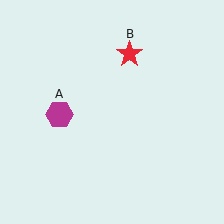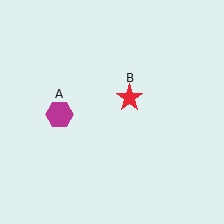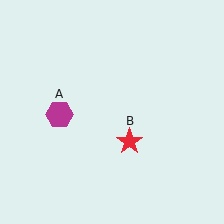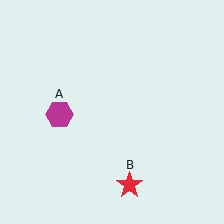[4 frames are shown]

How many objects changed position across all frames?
1 object changed position: red star (object B).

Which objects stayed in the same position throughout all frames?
Magenta hexagon (object A) remained stationary.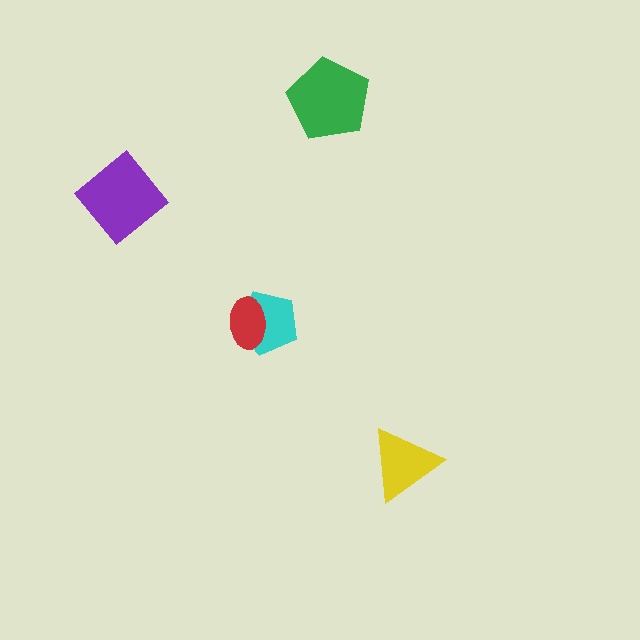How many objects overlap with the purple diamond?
0 objects overlap with the purple diamond.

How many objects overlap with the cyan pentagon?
1 object overlaps with the cyan pentagon.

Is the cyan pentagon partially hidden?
Yes, it is partially covered by another shape.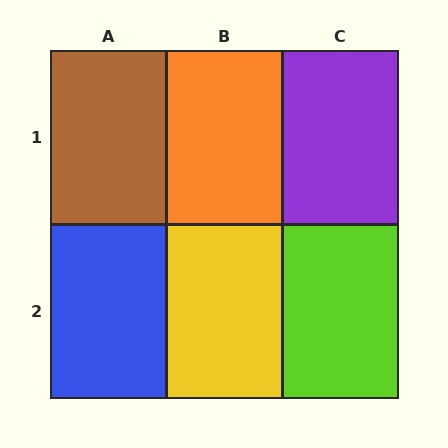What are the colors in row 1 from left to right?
Brown, orange, purple.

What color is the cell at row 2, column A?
Blue.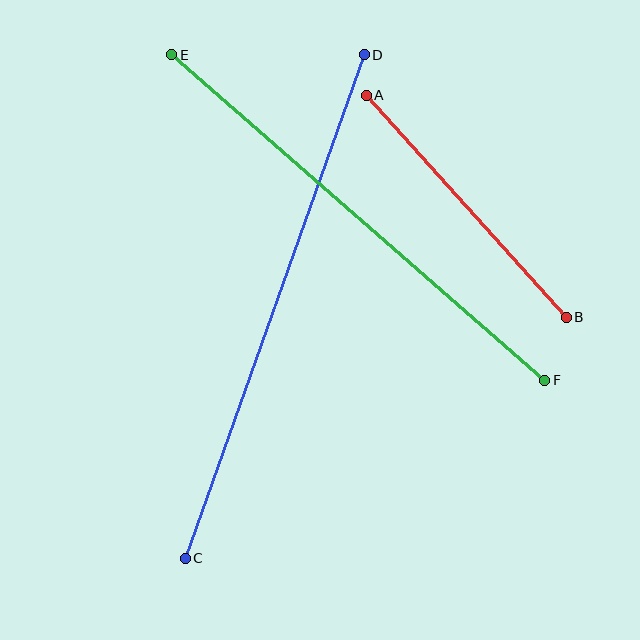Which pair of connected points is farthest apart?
Points C and D are farthest apart.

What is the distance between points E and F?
The distance is approximately 495 pixels.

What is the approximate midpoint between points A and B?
The midpoint is at approximately (466, 206) pixels.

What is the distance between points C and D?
The distance is approximately 534 pixels.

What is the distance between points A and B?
The distance is approximately 299 pixels.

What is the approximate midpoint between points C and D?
The midpoint is at approximately (275, 307) pixels.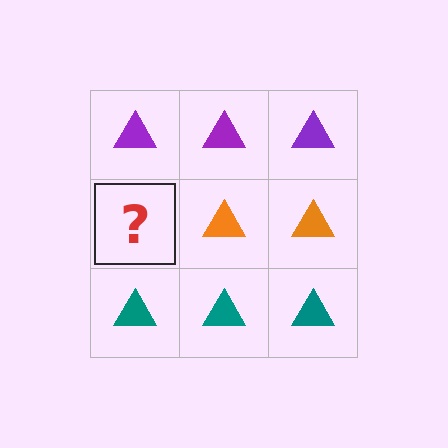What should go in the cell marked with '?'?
The missing cell should contain an orange triangle.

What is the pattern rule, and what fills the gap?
The rule is that each row has a consistent color. The gap should be filled with an orange triangle.